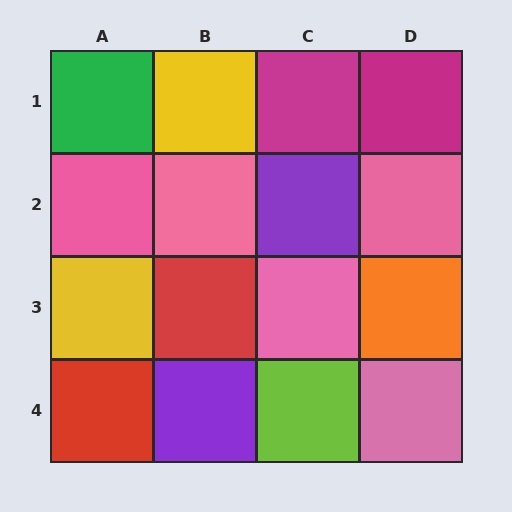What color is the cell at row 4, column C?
Lime.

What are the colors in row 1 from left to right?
Green, yellow, magenta, magenta.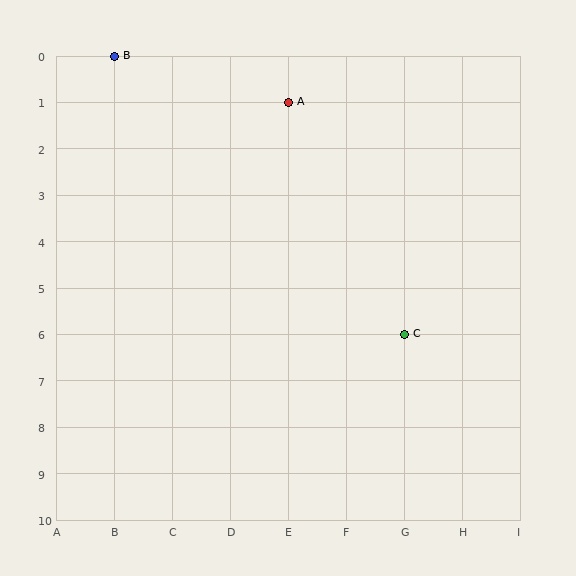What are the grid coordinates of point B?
Point B is at grid coordinates (B, 0).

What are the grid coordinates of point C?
Point C is at grid coordinates (G, 6).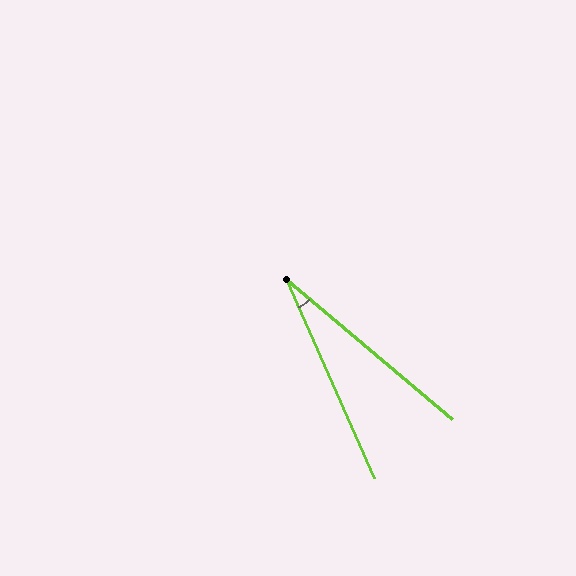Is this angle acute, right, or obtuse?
It is acute.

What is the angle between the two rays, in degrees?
Approximately 26 degrees.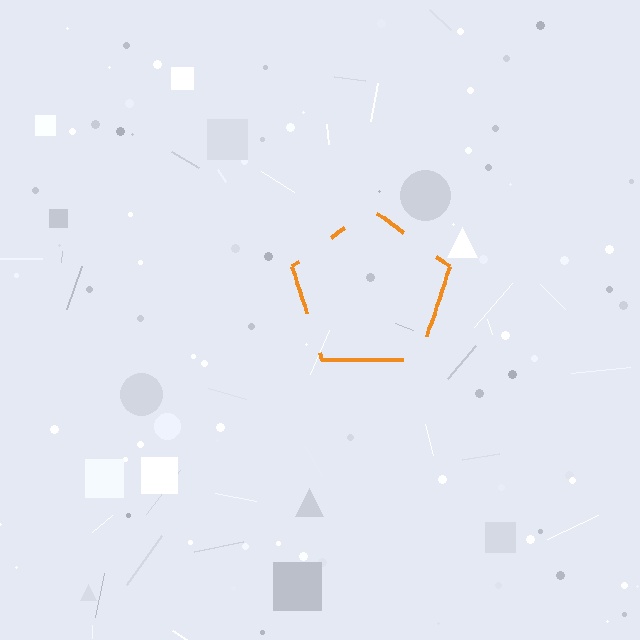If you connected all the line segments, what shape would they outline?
They would outline a pentagon.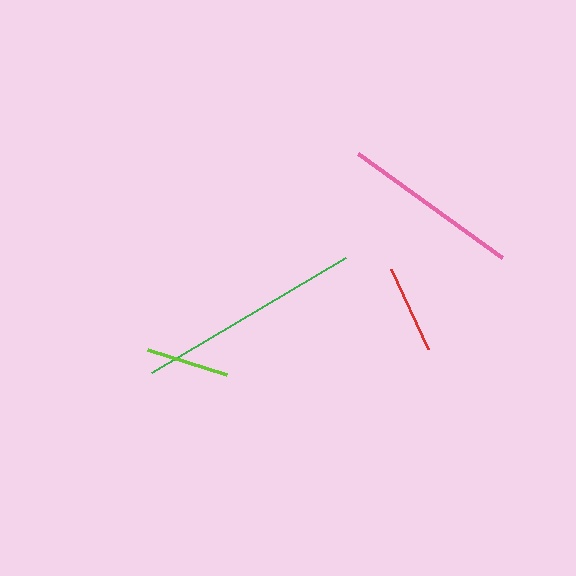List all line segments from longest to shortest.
From longest to shortest: green, pink, red, lime.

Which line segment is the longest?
The green line is the longest at approximately 226 pixels.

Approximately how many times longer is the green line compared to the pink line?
The green line is approximately 1.3 times the length of the pink line.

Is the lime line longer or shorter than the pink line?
The pink line is longer than the lime line.